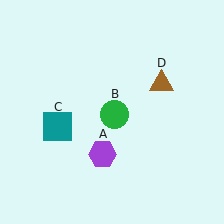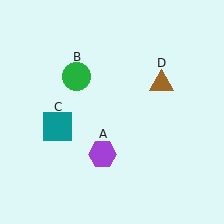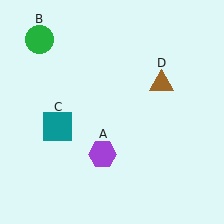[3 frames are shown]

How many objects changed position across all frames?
1 object changed position: green circle (object B).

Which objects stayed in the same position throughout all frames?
Purple hexagon (object A) and teal square (object C) and brown triangle (object D) remained stationary.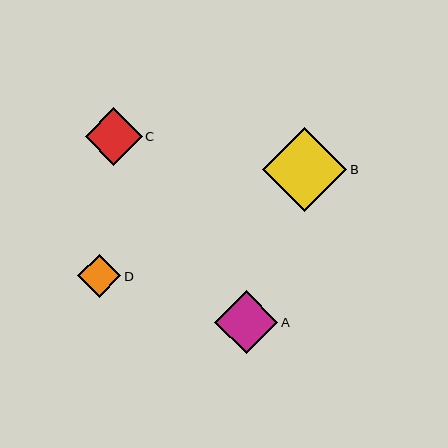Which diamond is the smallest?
Diamond D is the smallest with a size of approximately 43 pixels.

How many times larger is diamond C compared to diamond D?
Diamond C is approximately 1.3 times the size of diamond D.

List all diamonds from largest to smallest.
From largest to smallest: B, A, C, D.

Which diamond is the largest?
Diamond B is the largest with a size of approximately 84 pixels.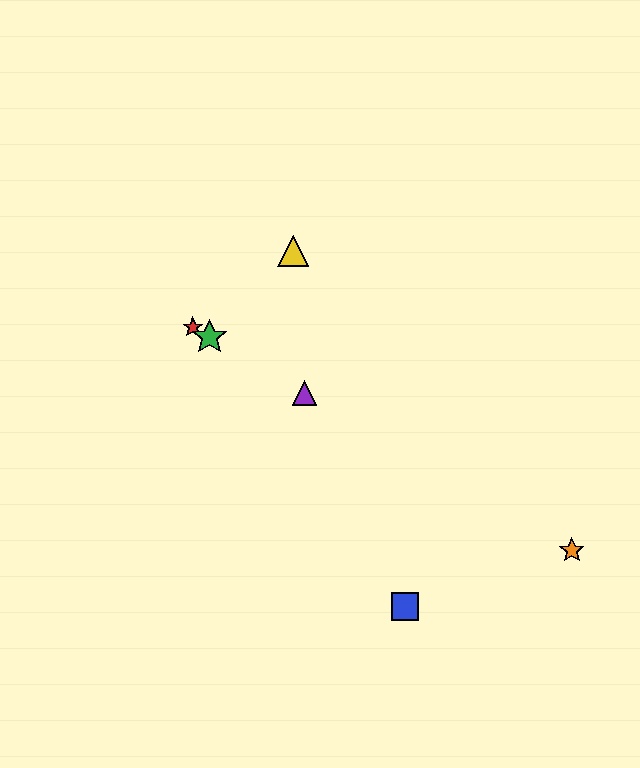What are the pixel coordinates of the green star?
The green star is at (209, 337).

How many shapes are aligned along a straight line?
4 shapes (the red star, the green star, the purple triangle, the orange star) are aligned along a straight line.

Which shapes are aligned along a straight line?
The red star, the green star, the purple triangle, the orange star are aligned along a straight line.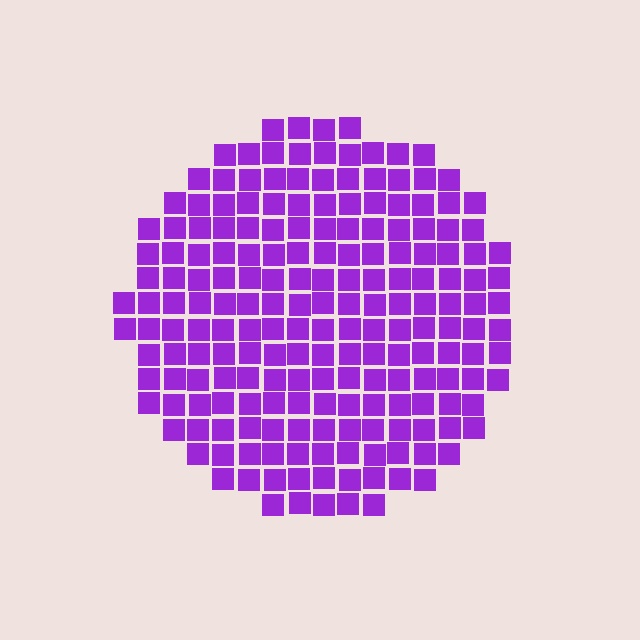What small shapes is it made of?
It is made of small squares.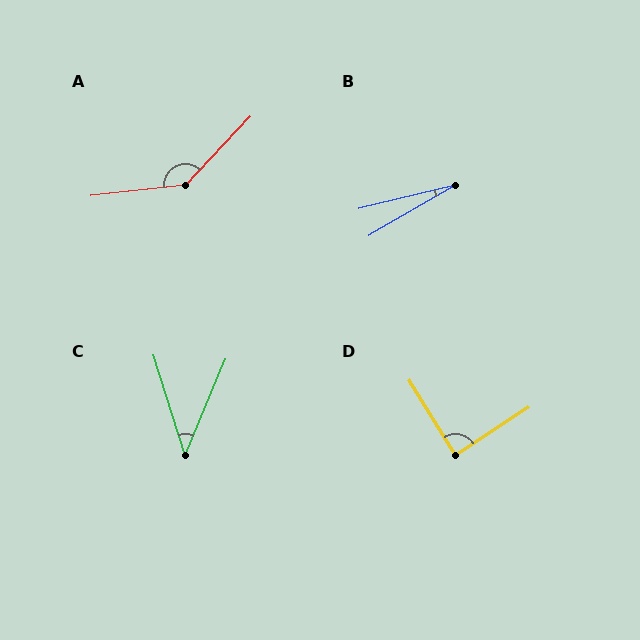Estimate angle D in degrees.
Approximately 89 degrees.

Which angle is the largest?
A, at approximately 140 degrees.